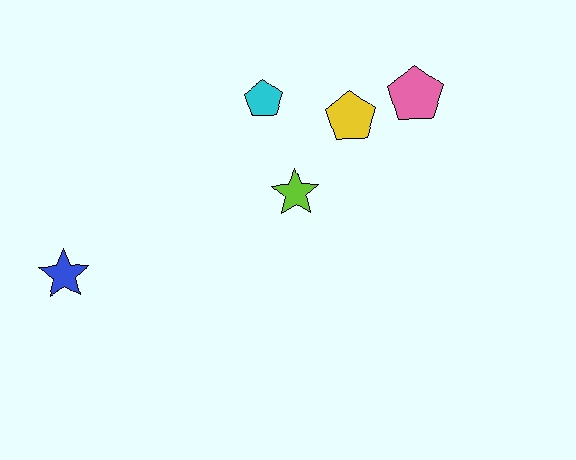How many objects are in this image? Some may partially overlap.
There are 5 objects.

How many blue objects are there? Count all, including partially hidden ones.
There is 1 blue object.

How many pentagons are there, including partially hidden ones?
There are 3 pentagons.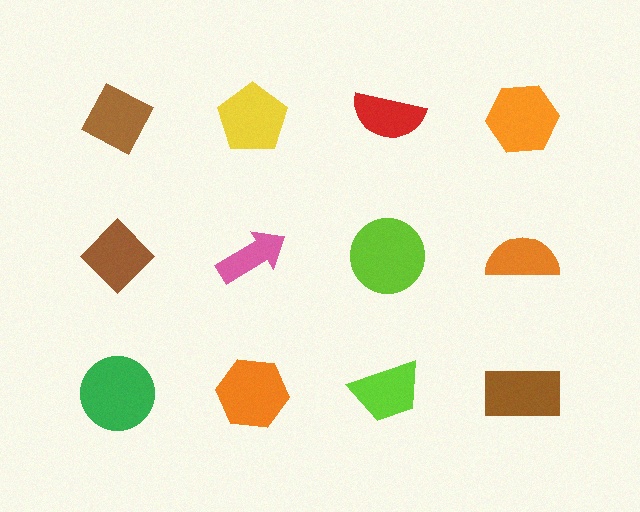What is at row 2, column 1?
A brown diamond.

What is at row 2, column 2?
A pink arrow.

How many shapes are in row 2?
4 shapes.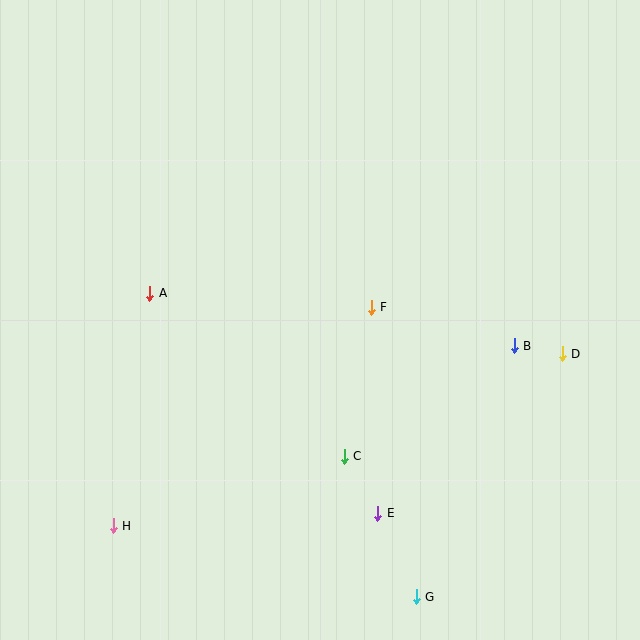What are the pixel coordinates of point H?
Point H is at (113, 526).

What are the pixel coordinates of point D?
Point D is at (562, 354).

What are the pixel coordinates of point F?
Point F is at (371, 307).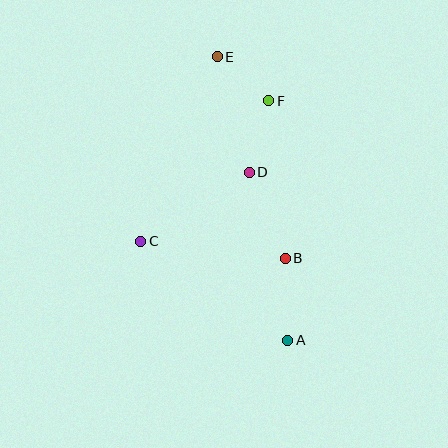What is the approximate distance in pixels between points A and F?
The distance between A and F is approximately 240 pixels.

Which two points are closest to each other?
Points E and F are closest to each other.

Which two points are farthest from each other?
Points A and E are farthest from each other.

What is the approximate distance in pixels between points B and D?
The distance between B and D is approximately 94 pixels.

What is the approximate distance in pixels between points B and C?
The distance between B and C is approximately 146 pixels.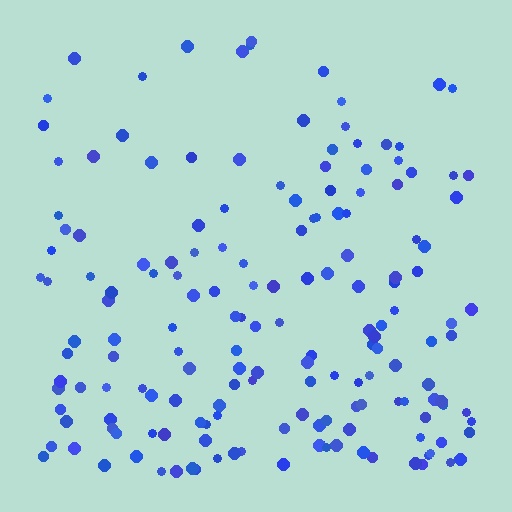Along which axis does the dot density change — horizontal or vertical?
Vertical.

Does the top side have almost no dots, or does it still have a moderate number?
Still a moderate number, just noticeably fewer than the bottom.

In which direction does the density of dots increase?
From top to bottom, with the bottom side densest.